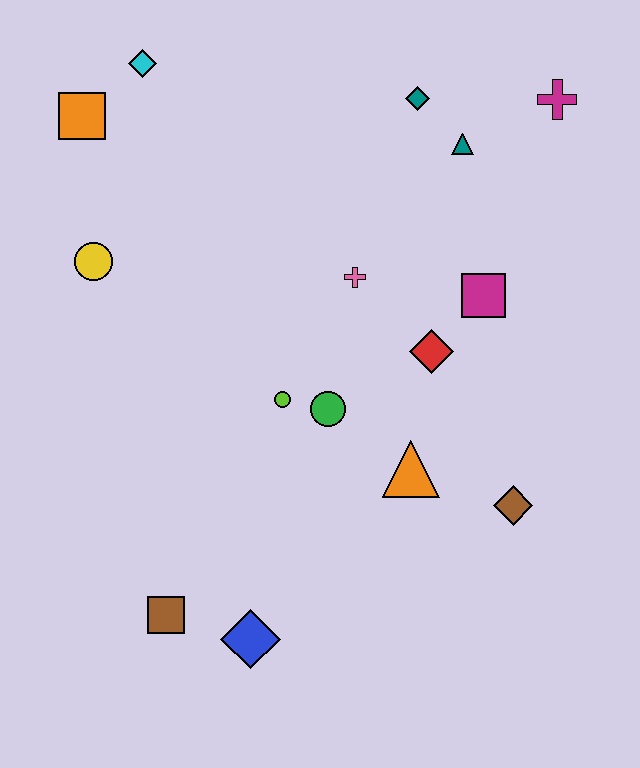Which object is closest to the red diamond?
The magenta square is closest to the red diamond.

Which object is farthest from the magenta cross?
The brown square is farthest from the magenta cross.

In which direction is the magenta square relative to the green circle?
The magenta square is to the right of the green circle.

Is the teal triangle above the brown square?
Yes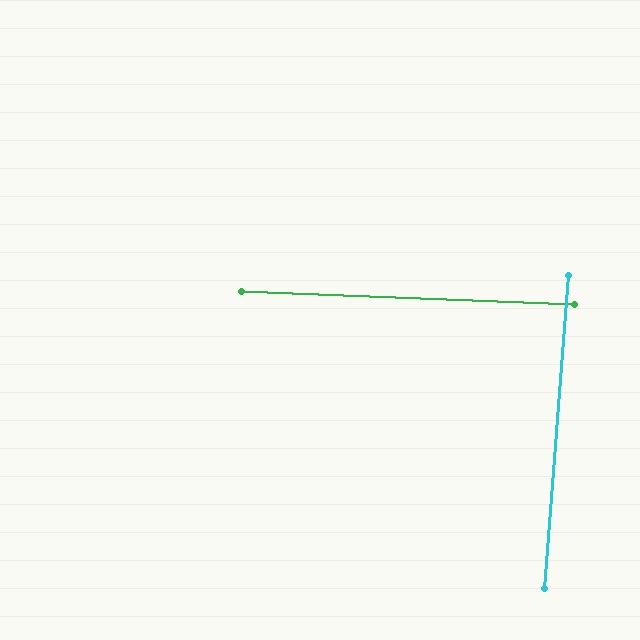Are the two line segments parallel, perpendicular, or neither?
Perpendicular — they meet at approximately 88°.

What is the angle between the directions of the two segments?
Approximately 88 degrees.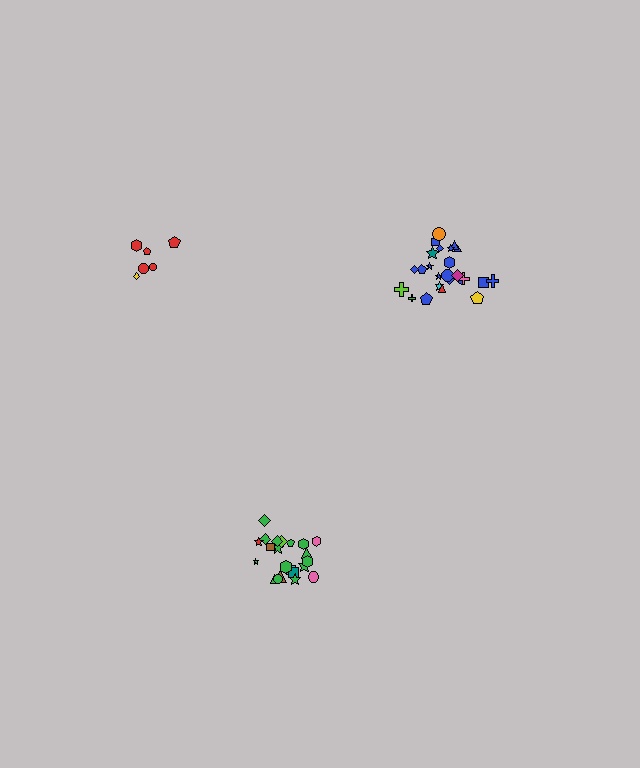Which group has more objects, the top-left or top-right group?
The top-right group.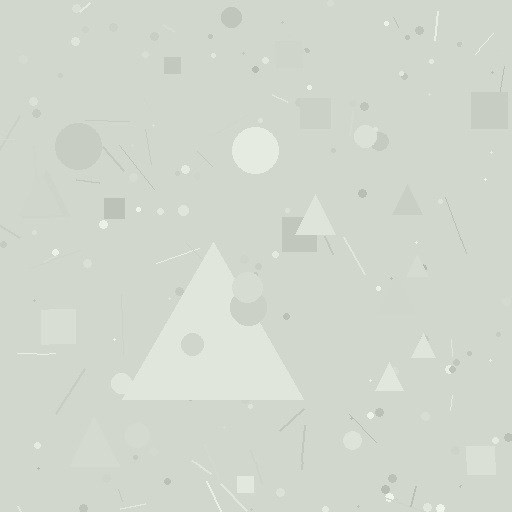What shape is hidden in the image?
A triangle is hidden in the image.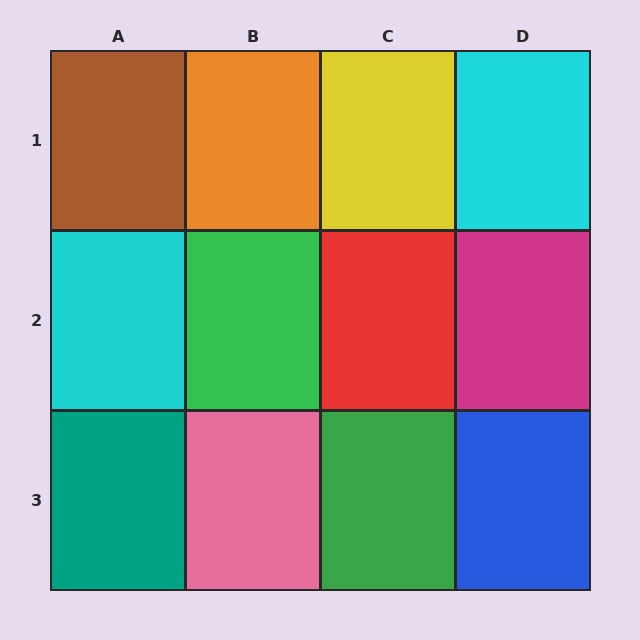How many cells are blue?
1 cell is blue.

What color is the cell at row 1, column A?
Brown.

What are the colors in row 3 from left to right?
Teal, pink, green, blue.